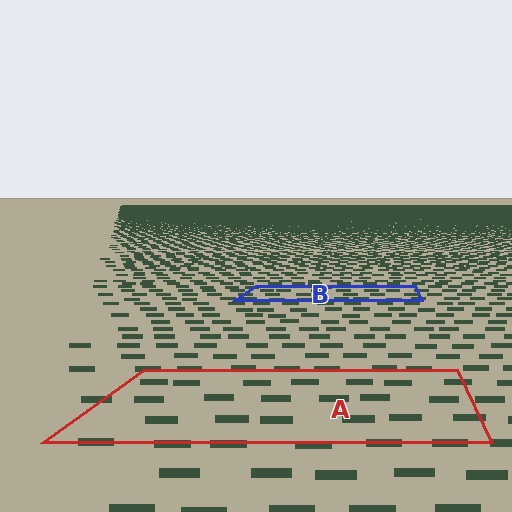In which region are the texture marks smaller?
The texture marks are smaller in region B, because it is farther away.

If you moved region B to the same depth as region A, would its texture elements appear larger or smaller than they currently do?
They would appear larger. At a closer depth, the same texture elements are projected at a bigger on-screen size.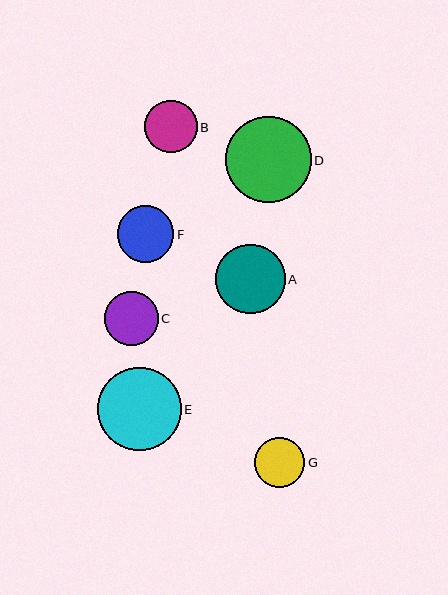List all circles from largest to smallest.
From largest to smallest: D, E, A, F, C, B, G.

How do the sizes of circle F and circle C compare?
Circle F and circle C are approximately the same size.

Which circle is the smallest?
Circle G is the smallest with a size of approximately 50 pixels.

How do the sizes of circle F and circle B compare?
Circle F and circle B are approximately the same size.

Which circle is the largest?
Circle D is the largest with a size of approximately 85 pixels.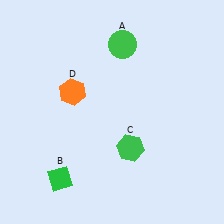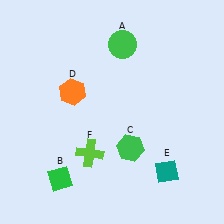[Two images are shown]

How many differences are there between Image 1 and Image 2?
There are 2 differences between the two images.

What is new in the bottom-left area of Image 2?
A lime cross (F) was added in the bottom-left area of Image 2.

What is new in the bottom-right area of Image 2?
A teal diamond (E) was added in the bottom-right area of Image 2.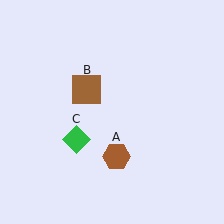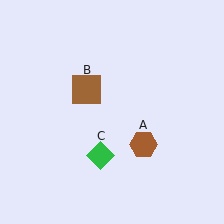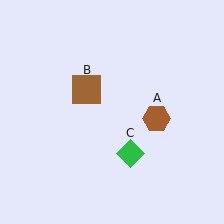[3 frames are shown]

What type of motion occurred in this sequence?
The brown hexagon (object A), green diamond (object C) rotated counterclockwise around the center of the scene.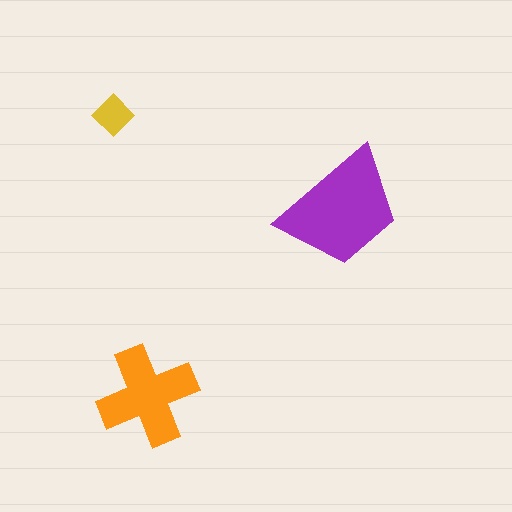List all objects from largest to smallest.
The purple trapezoid, the orange cross, the yellow diamond.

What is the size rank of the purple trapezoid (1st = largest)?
1st.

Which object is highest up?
The yellow diamond is topmost.